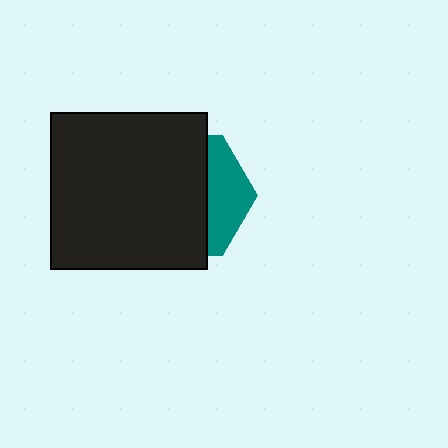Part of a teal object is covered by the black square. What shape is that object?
It is a hexagon.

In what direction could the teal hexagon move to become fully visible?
The teal hexagon could move right. That would shift it out from behind the black square entirely.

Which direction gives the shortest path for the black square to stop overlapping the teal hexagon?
Moving left gives the shortest separation.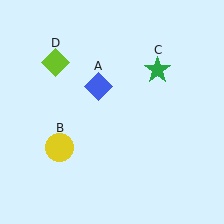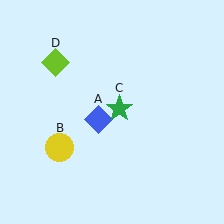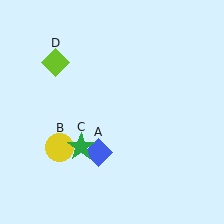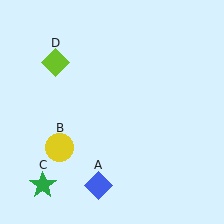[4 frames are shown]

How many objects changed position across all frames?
2 objects changed position: blue diamond (object A), green star (object C).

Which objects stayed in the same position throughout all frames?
Yellow circle (object B) and lime diamond (object D) remained stationary.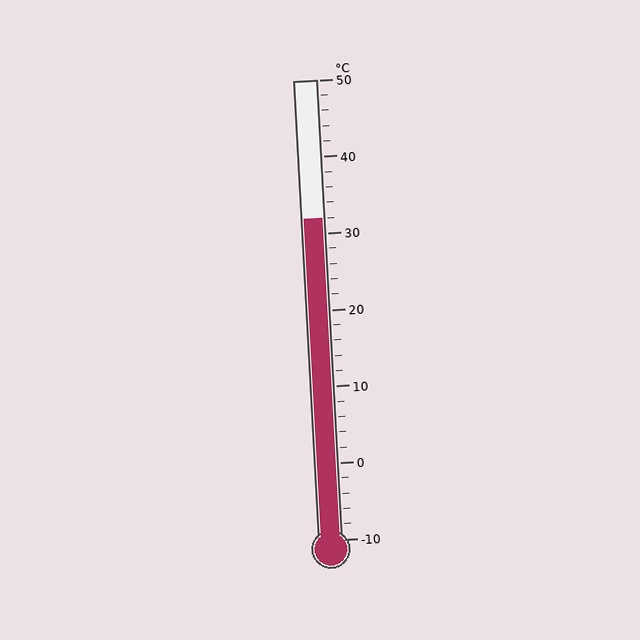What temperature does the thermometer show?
The thermometer shows approximately 32°C.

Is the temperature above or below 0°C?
The temperature is above 0°C.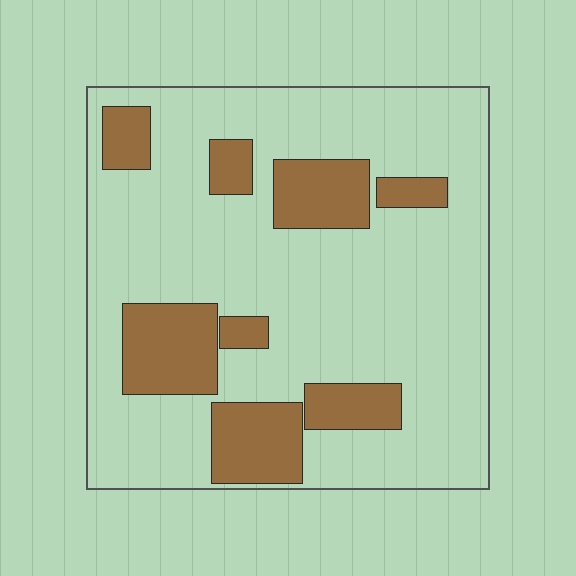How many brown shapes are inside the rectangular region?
8.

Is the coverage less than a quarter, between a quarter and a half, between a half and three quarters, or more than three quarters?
Less than a quarter.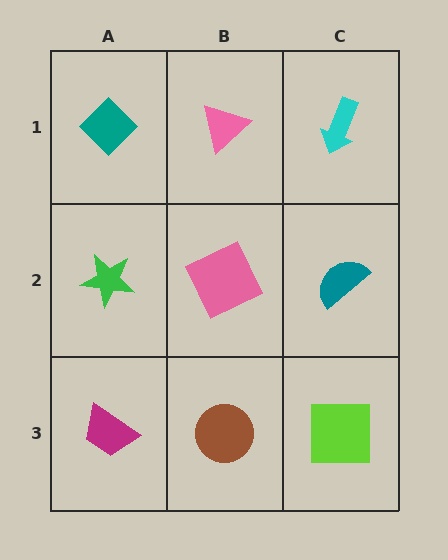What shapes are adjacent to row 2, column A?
A teal diamond (row 1, column A), a magenta trapezoid (row 3, column A), a pink square (row 2, column B).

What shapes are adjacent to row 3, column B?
A pink square (row 2, column B), a magenta trapezoid (row 3, column A), a lime square (row 3, column C).